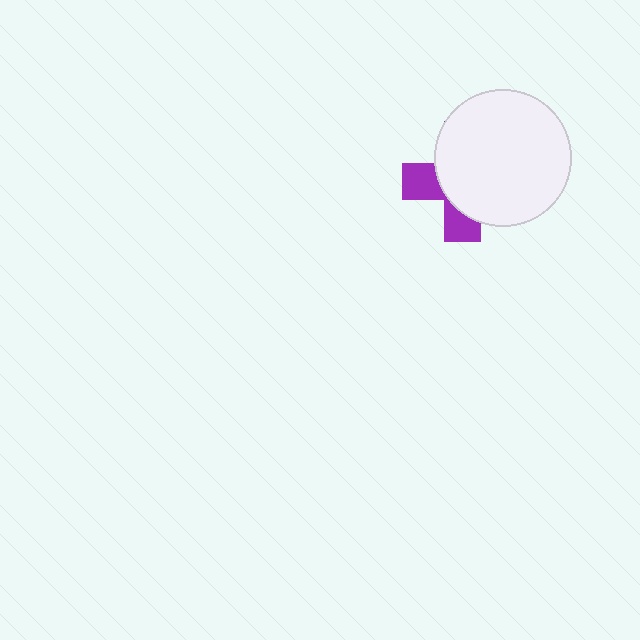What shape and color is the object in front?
The object in front is a white circle.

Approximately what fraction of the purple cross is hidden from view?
Roughly 68% of the purple cross is hidden behind the white circle.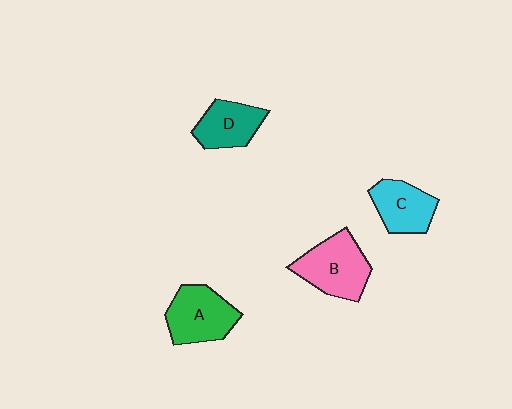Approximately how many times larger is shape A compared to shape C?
Approximately 1.2 times.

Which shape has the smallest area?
Shape D (teal).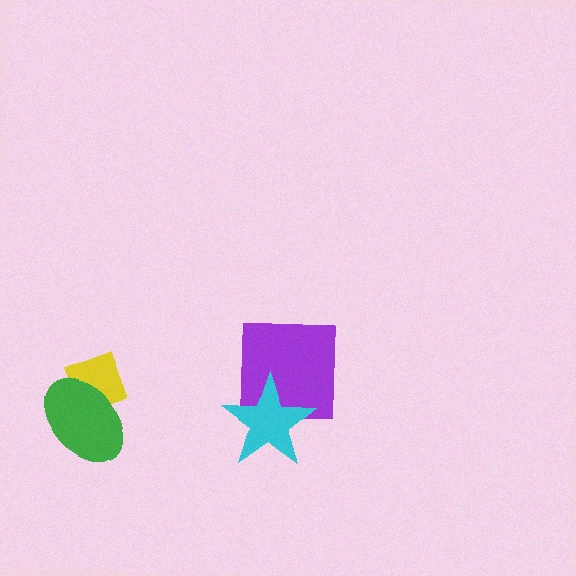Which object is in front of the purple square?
The cyan star is in front of the purple square.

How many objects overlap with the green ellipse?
1 object overlaps with the green ellipse.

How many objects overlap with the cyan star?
1 object overlaps with the cyan star.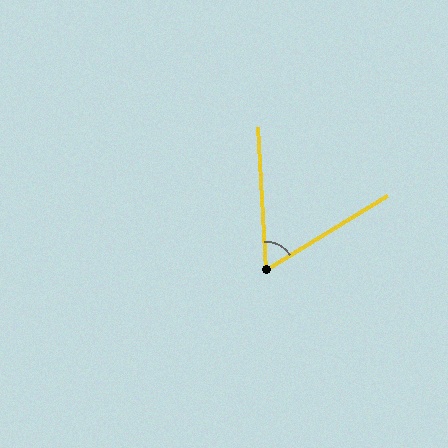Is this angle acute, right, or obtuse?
It is acute.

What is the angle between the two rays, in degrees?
Approximately 62 degrees.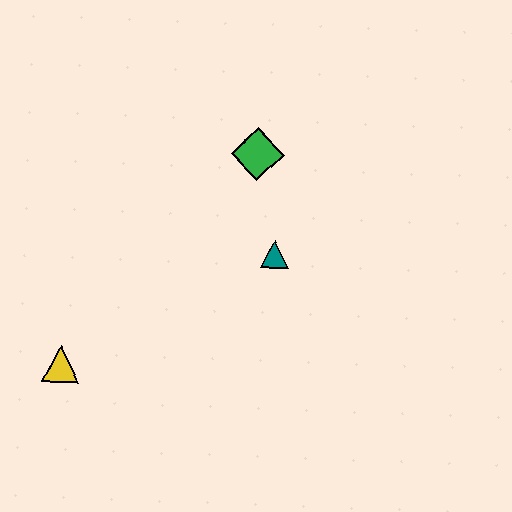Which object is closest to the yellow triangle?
The teal triangle is closest to the yellow triangle.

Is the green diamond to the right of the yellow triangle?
Yes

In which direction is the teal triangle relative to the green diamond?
The teal triangle is below the green diamond.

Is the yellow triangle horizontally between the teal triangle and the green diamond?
No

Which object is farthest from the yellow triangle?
The green diamond is farthest from the yellow triangle.